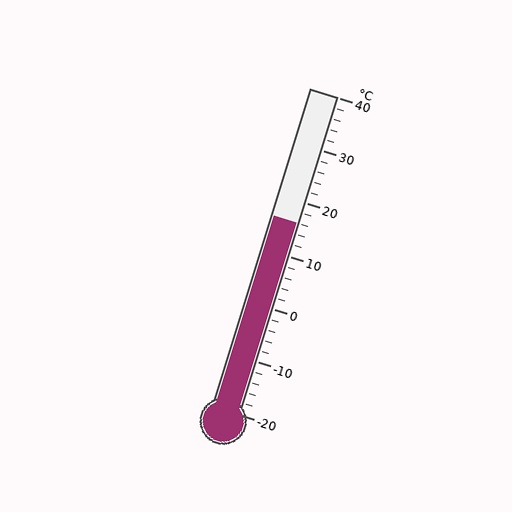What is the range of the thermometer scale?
The thermometer scale ranges from -20°C to 40°C.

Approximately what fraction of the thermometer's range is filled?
The thermometer is filled to approximately 60% of its range.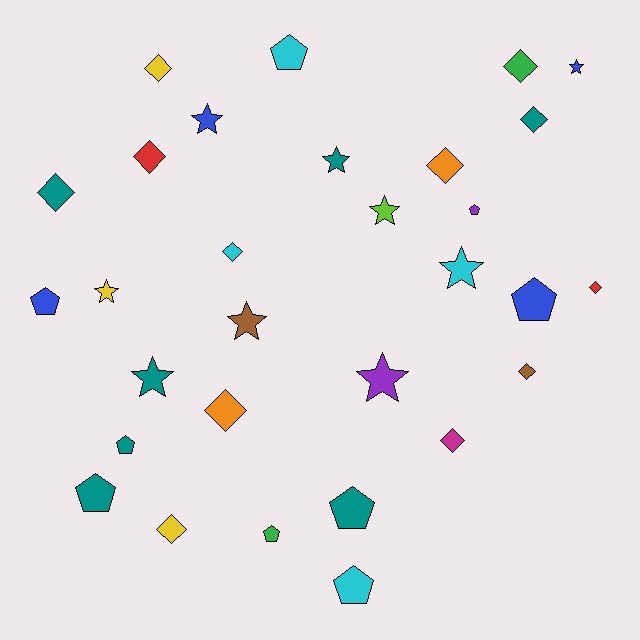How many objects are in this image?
There are 30 objects.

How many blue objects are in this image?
There are 4 blue objects.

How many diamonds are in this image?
There are 12 diamonds.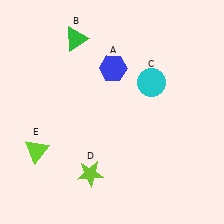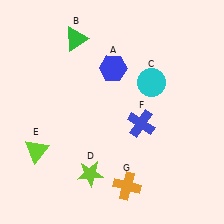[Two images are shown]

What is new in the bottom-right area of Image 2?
An orange cross (G) was added in the bottom-right area of Image 2.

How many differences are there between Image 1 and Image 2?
There are 2 differences between the two images.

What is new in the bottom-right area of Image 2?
A blue cross (F) was added in the bottom-right area of Image 2.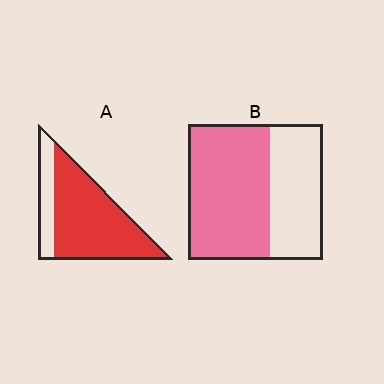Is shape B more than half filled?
Yes.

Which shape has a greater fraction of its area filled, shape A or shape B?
Shape A.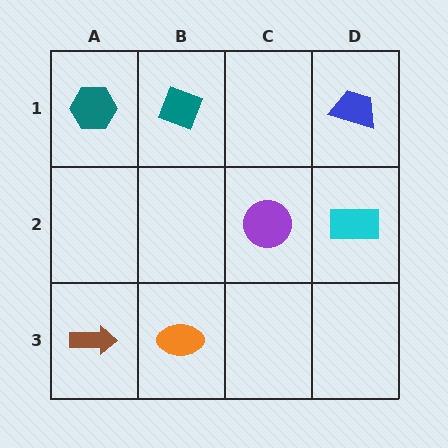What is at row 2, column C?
A purple circle.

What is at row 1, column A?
A teal hexagon.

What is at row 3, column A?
A brown arrow.